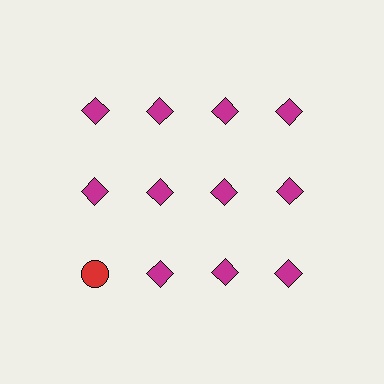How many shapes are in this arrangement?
There are 12 shapes arranged in a grid pattern.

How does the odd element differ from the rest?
It differs in both color (red instead of magenta) and shape (circle instead of diamond).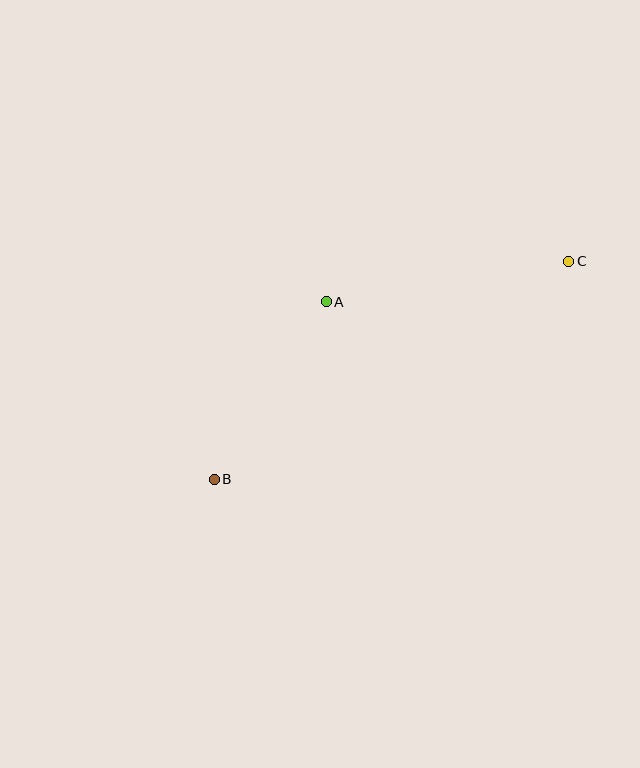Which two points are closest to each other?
Points A and B are closest to each other.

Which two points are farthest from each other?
Points B and C are farthest from each other.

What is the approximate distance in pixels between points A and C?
The distance between A and C is approximately 246 pixels.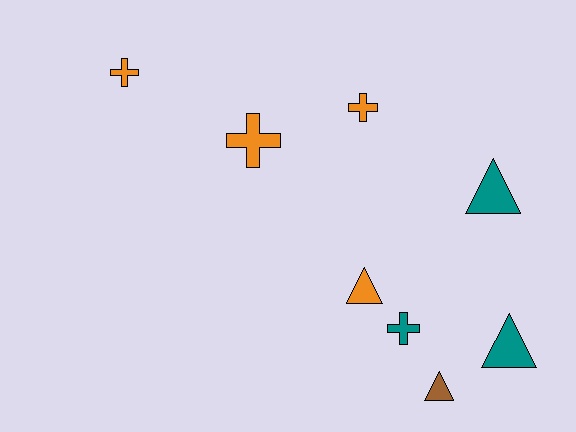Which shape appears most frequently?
Triangle, with 4 objects.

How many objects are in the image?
There are 8 objects.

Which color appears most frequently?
Orange, with 4 objects.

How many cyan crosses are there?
There are no cyan crosses.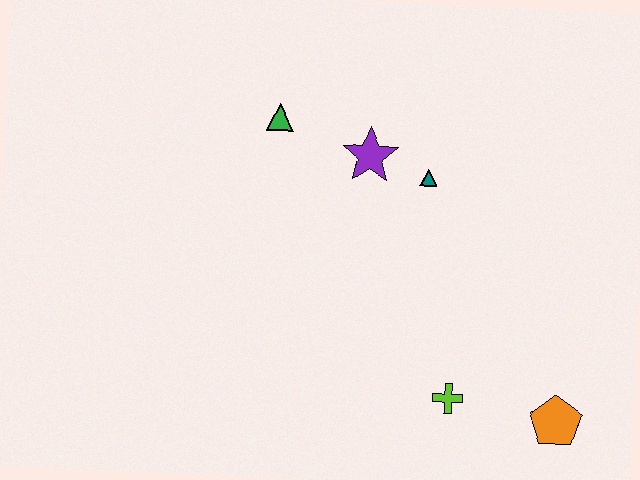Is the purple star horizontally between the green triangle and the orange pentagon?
Yes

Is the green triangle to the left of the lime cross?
Yes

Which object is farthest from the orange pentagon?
The green triangle is farthest from the orange pentagon.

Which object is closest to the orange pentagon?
The lime cross is closest to the orange pentagon.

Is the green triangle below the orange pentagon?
No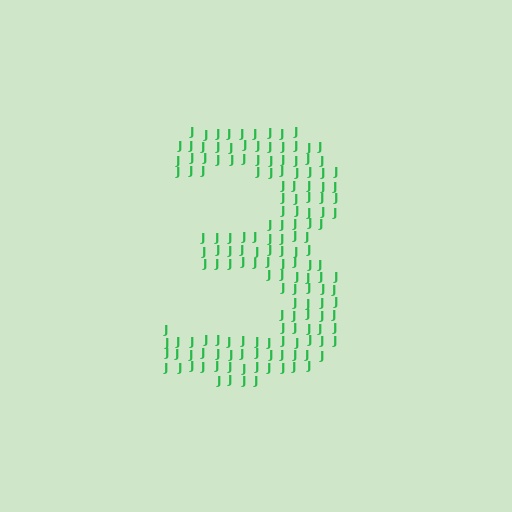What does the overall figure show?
The overall figure shows the digit 3.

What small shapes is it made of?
It is made of small letter J's.